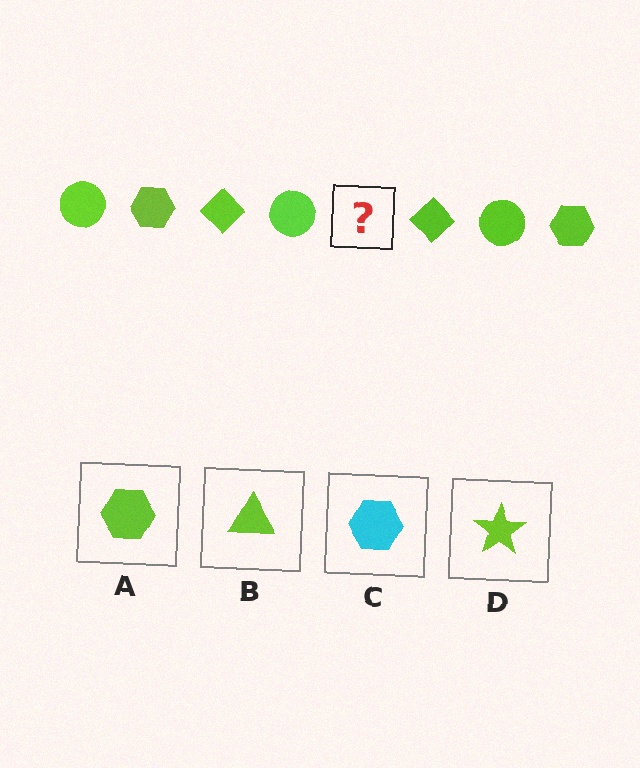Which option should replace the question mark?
Option A.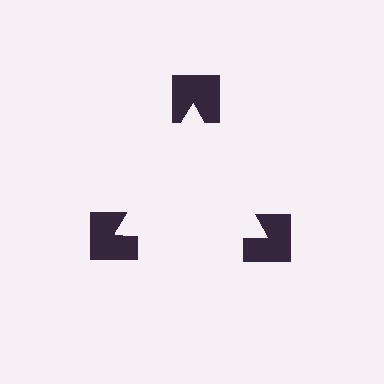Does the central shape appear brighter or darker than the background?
It typically appears slightly brighter than the background, even though no actual brightness change is drawn.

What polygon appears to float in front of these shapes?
An illusory triangle — its edges are inferred from the aligned wedge cuts in the notched squares, not physically drawn.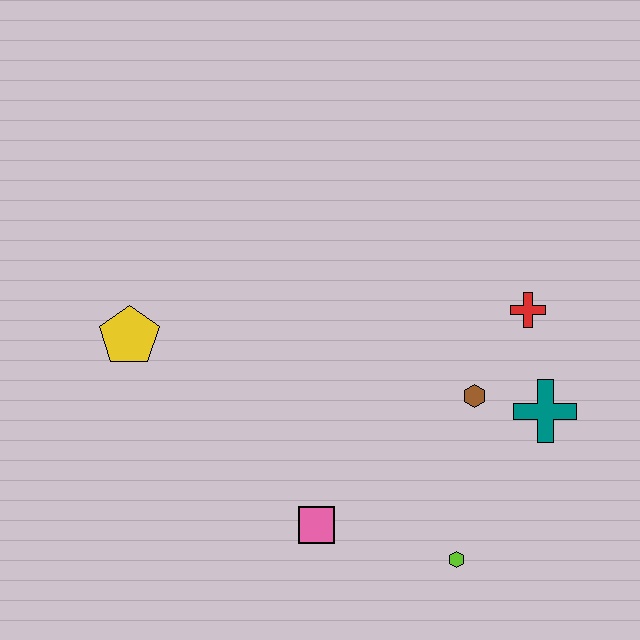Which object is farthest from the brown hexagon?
The yellow pentagon is farthest from the brown hexagon.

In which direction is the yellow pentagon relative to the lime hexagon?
The yellow pentagon is to the left of the lime hexagon.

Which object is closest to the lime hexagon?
The pink square is closest to the lime hexagon.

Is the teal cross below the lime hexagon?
No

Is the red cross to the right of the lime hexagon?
Yes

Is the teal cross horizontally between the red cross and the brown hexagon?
No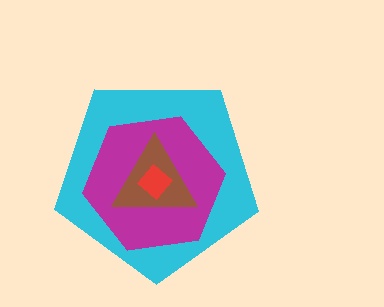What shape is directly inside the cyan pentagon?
The magenta hexagon.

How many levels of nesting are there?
4.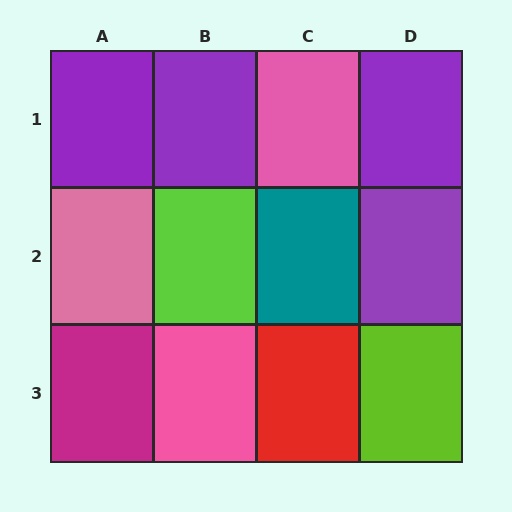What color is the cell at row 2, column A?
Pink.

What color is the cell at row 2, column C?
Teal.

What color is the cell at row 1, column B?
Purple.